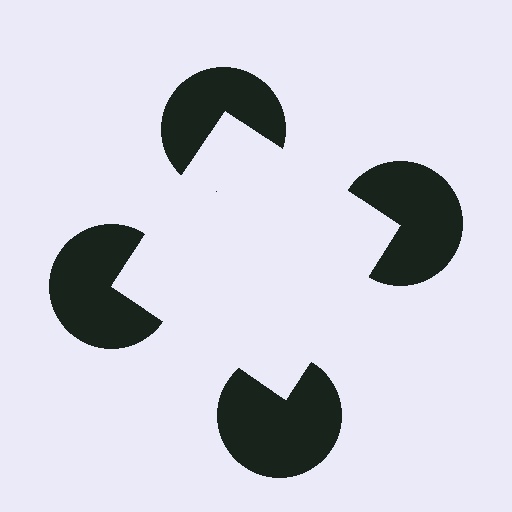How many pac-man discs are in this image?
There are 4 — one at each vertex of the illusory square.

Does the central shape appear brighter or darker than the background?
It typically appears slightly brighter than the background, even though no actual brightness change is drawn.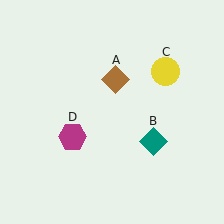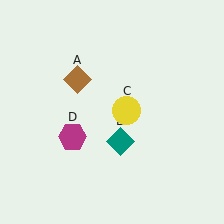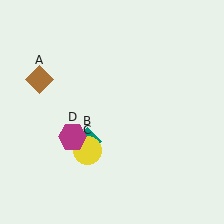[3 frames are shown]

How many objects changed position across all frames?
3 objects changed position: brown diamond (object A), teal diamond (object B), yellow circle (object C).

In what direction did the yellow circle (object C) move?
The yellow circle (object C) moved down and to the left.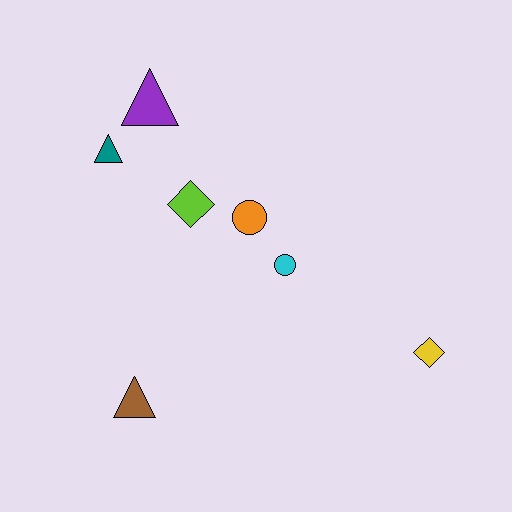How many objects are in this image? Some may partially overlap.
There are 7 objects.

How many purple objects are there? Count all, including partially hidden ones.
There is 1 purple object.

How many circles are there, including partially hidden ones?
There are 2 circles.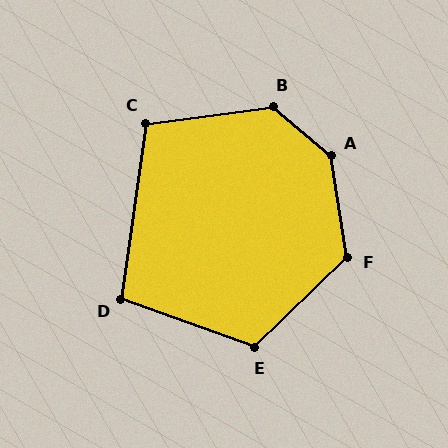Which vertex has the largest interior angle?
A, at approximately 139 degrees.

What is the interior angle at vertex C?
Approximately 105 degrees (obtuse).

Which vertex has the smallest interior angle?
D, at approximately 102 degrees.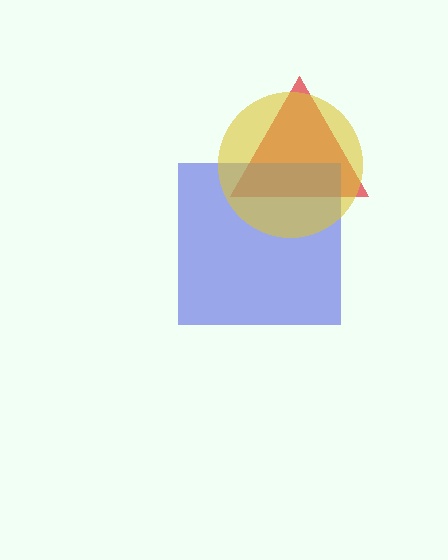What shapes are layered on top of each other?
The layered shapes are: a red triangle, a blue square, a yellow circle.